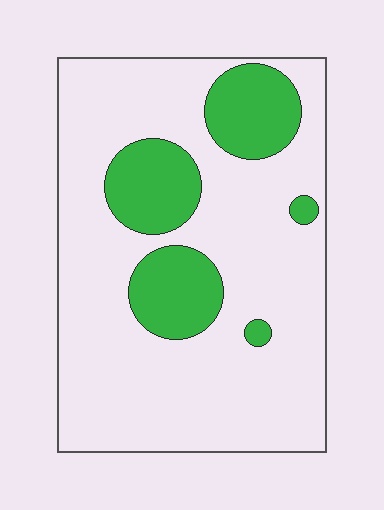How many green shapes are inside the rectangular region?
5.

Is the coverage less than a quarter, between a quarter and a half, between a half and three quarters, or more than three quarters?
Less than a quarter.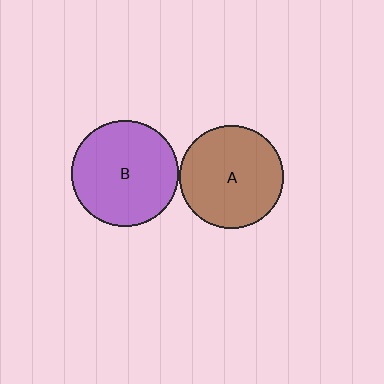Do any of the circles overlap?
No, none of the circles overlap.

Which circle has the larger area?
Circle B (purple).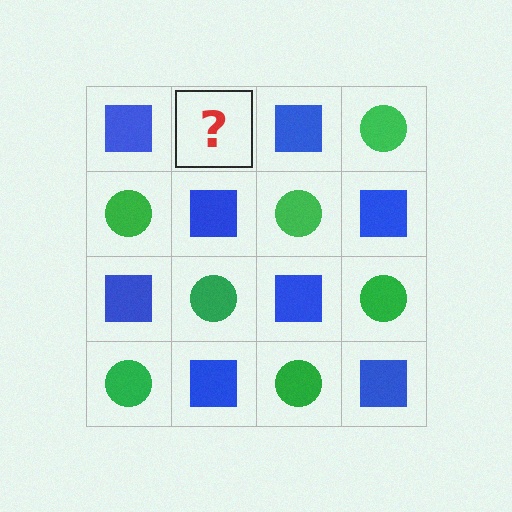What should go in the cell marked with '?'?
The missing cell should contain a green circle.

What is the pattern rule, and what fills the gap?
The rule is that it alternates blue square and green circle in a checkerboard pattern. The gap should be filled with a green circle.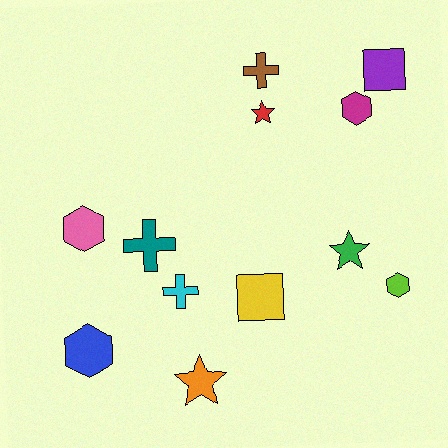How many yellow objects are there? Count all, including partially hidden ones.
There is 1 yellow object.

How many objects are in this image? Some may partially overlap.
There are 12 objects.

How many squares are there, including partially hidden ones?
There are 2 squares.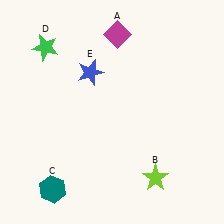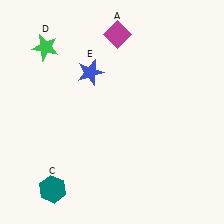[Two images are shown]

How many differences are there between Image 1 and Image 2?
There is 1 difference between the two images.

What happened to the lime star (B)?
The lime star (B) was removed in Image 2. It was in the bottom-right area of Image 1.